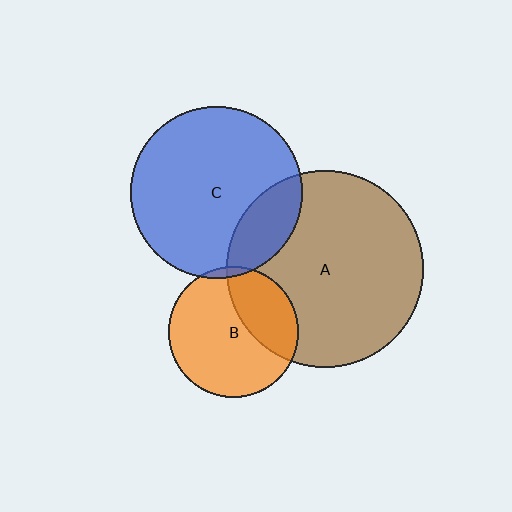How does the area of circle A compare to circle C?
Approximately 1.3 times.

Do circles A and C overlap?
Yes.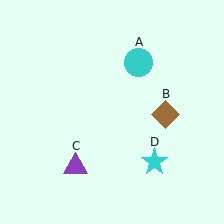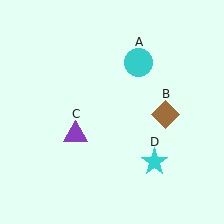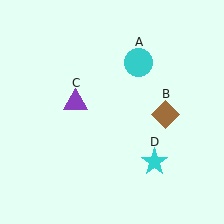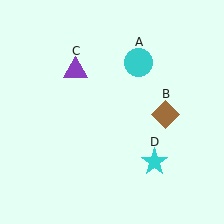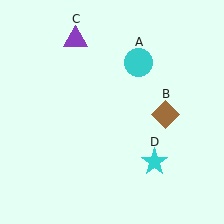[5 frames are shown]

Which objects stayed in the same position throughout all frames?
Cyan circle (object A) and brown diamond (object B) and cyan star (object D) remained stationary.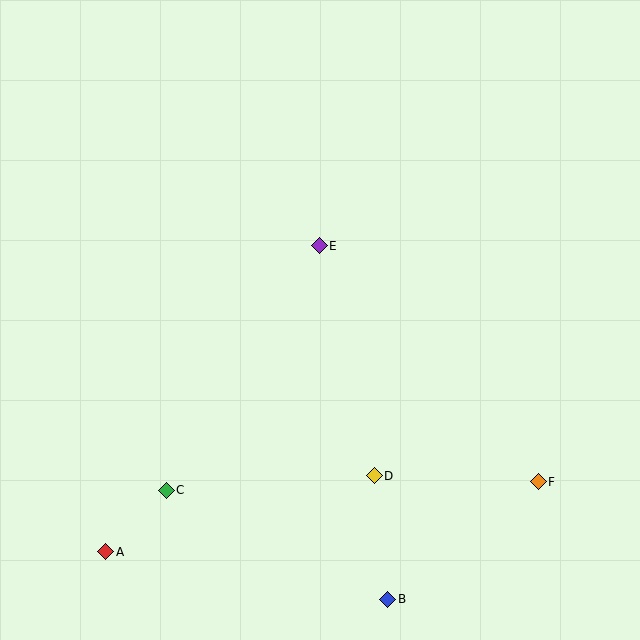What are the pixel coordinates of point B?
Point B is at (388, 599).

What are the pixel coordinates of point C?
Point C is at (166, 490).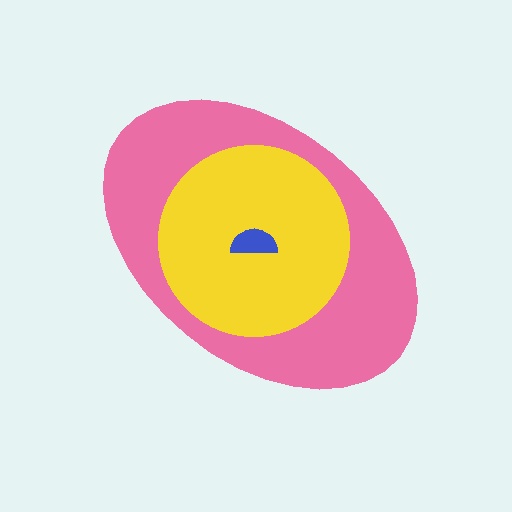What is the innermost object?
The blue semicircle.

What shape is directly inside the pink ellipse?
The yellow circle.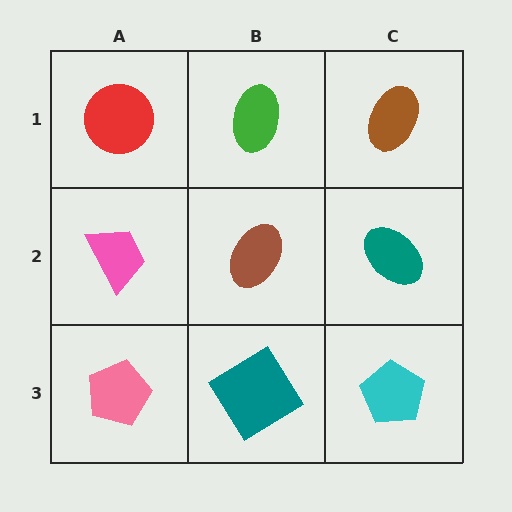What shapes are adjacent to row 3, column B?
A brown ellipse (row 2, column B), a pink pentagon (row 3, column A), a cyan pentagon (row 3, column C).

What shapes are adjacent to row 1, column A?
A pink trapezoid (row 2, column A), a green ellipse (row 1, column B).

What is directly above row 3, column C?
A teal ellipse.